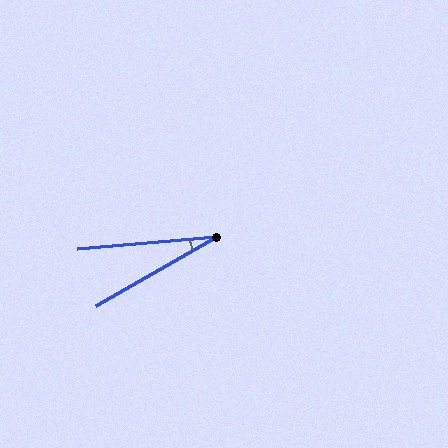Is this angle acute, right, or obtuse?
It is acute.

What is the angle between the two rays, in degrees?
Approximately 25 degrees.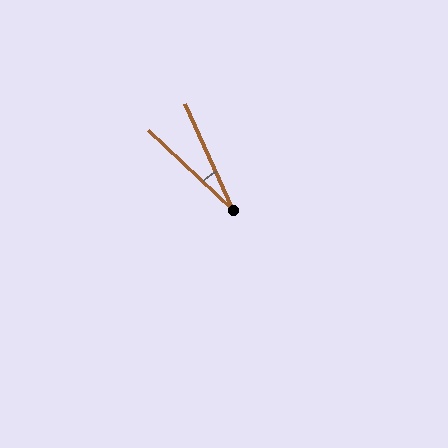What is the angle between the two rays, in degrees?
Approximately 23 degrees.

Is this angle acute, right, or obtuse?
It is acute.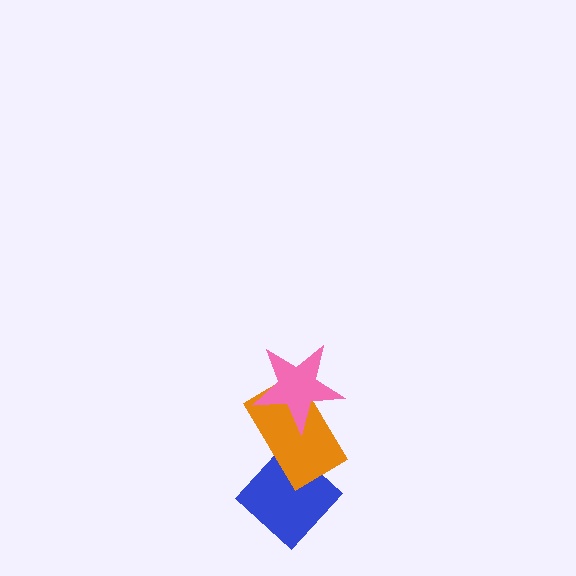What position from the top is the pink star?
The pink star is 1st from the top.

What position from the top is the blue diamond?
The blue diamond is 3rd from the top.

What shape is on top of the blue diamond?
The orange rectangle is on top of the blue diamond.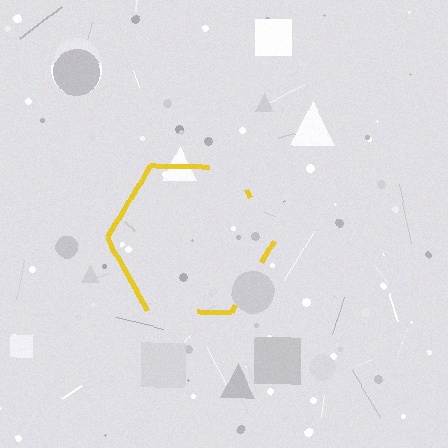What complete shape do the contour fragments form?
The contour fragments form a hexagon.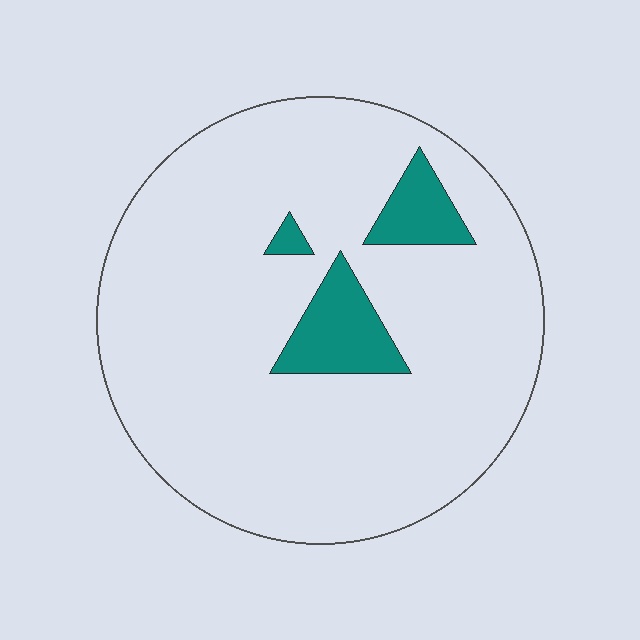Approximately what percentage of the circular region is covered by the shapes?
Approximately 10%.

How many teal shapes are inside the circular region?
3.